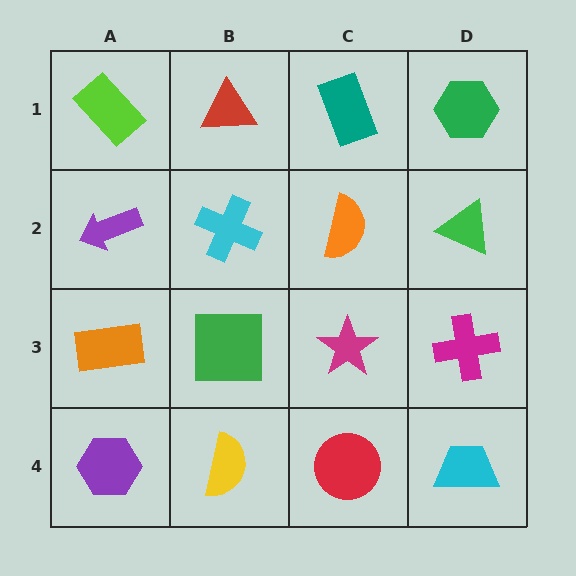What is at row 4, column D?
A cyan trapezoid.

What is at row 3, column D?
A magenta cross.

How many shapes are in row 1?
4 shapes.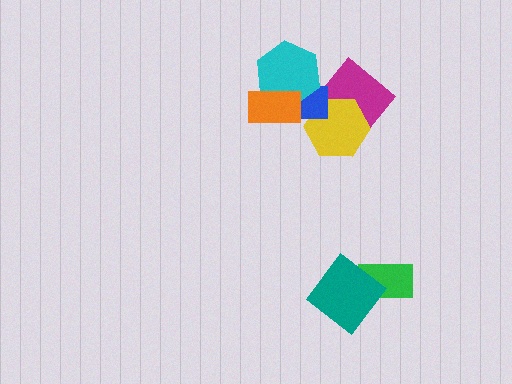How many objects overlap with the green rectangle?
1 object overlaps with the green rectangle.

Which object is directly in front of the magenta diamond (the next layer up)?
The yellow hexagon is directly in front of the magenta diamond.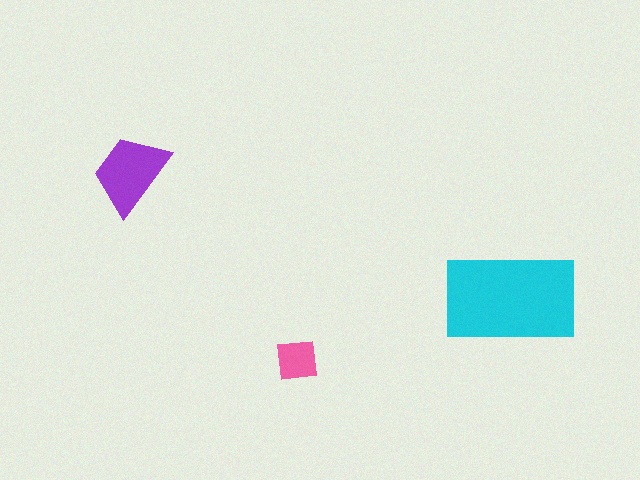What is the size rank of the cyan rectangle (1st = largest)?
1st.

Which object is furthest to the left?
The purple trapezoid is leftmost.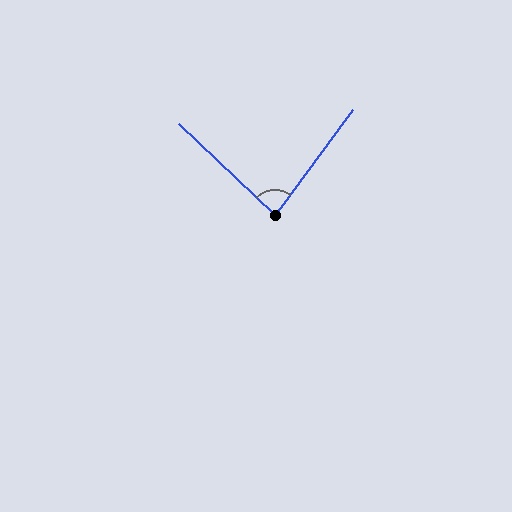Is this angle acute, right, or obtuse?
It is acute.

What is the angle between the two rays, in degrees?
Approximately 83 degrees.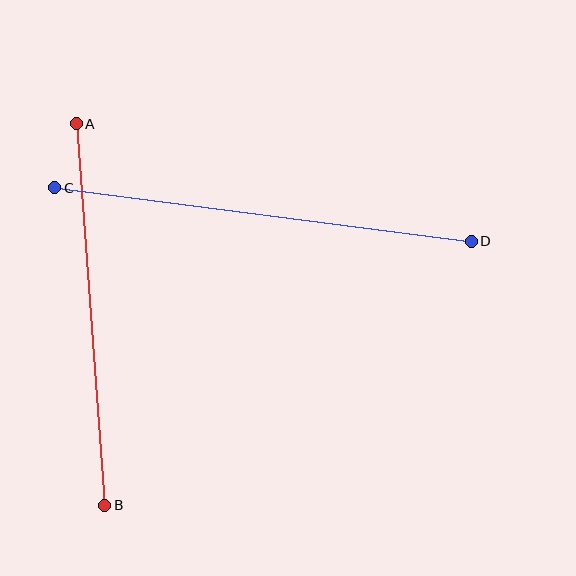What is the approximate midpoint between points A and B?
The midpoint is at approximately (91, 315) pixels.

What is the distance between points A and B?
The distance is approximately 383 pixels.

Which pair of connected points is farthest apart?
Points C and D are farthest apart.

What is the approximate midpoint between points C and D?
The midpoint is at approximately (263, 214) pixels.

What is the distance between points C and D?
The distance is approximately 420 pixels.